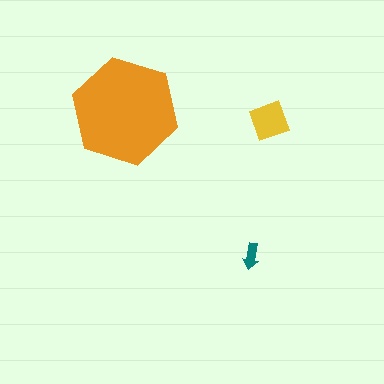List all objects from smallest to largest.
The teal arrow, the yellow diamond, the orange hexagon.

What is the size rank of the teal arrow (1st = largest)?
3rd.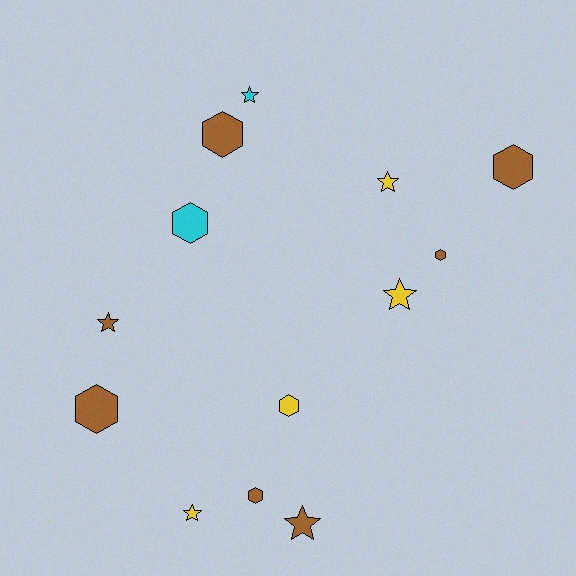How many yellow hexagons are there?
There is 1 yellow hexagon.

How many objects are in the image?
There are 13 objects.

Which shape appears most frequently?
Hexagon, with 7 objects.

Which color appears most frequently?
Brown, with 7 objects.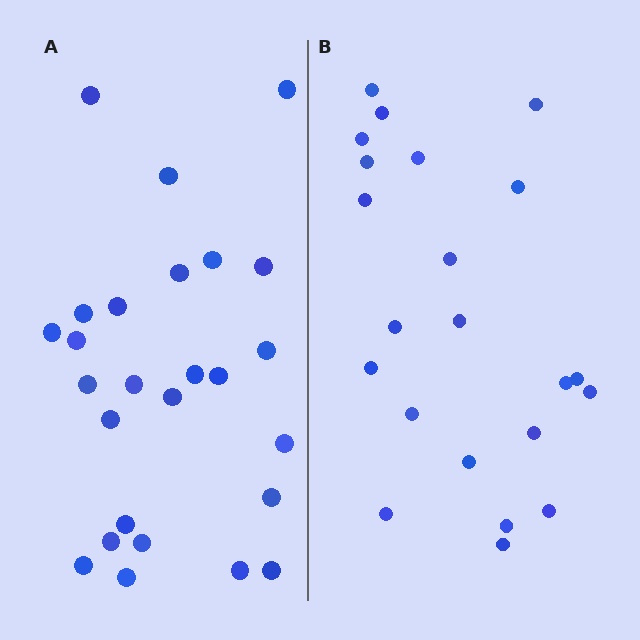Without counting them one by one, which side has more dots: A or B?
Region A (the left region) has more dots.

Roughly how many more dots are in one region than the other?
Region A has about 4 more dots than region B.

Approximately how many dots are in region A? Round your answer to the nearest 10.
About 30 dots. (The exact count is 26, which rounds to 30.)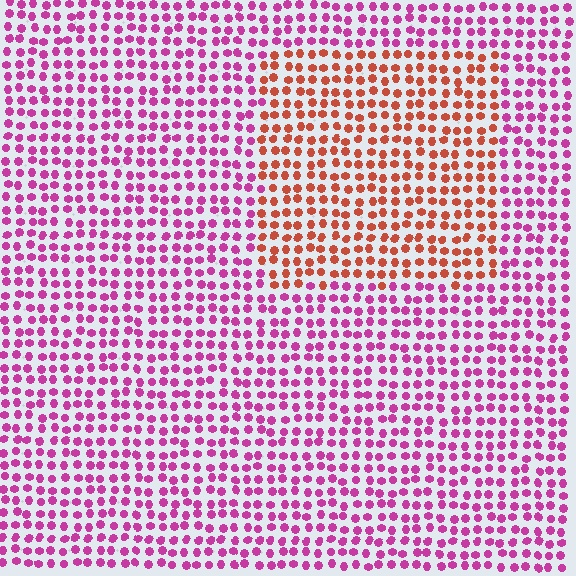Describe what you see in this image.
The image is filled with small magenta elements in a uniform arrangement. A rectangle-shaped region is visible where the elements are tinted to a slightly different hue, forming a subtle color boundary.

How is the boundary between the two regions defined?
The boundary is defined purely by a slight shift in hue (about 52 degrees). Spacing, size, and orientation are identical on both sides.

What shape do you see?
I see a rectangle.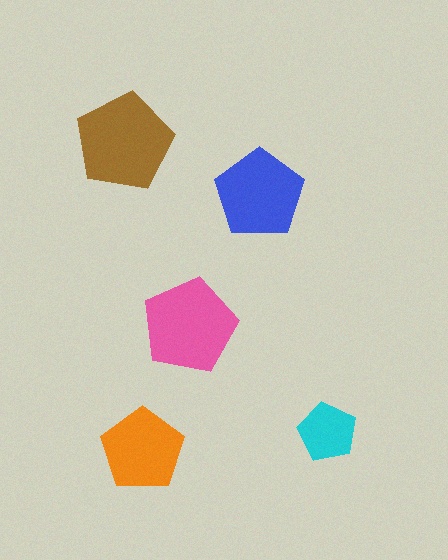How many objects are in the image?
There are 5 objects in the image.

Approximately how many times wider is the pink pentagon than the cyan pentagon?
About 1.5 times wider.